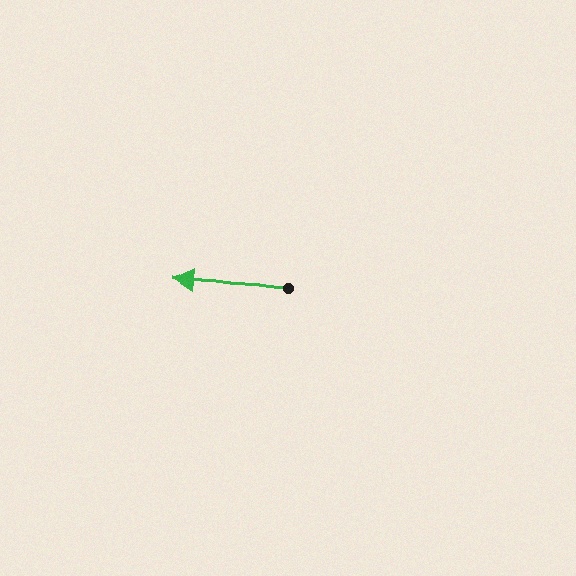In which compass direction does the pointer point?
West.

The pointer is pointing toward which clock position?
Roughly 9 o'clock.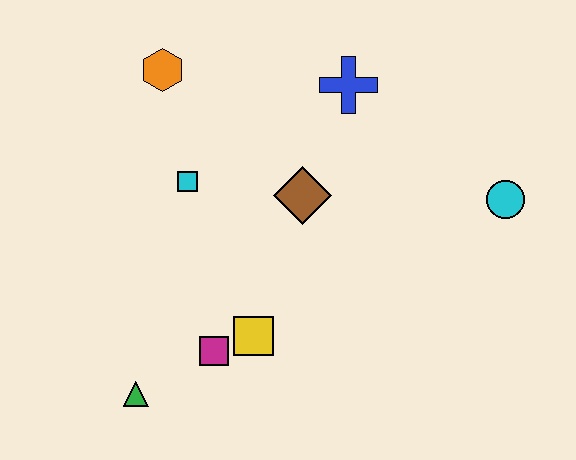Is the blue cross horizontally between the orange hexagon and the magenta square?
No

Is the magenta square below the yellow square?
Yes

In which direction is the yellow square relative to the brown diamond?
The yellow square is below the brown diamond.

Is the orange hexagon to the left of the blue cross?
Yes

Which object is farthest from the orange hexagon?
The cyan circle is farthest from the orange hexagon.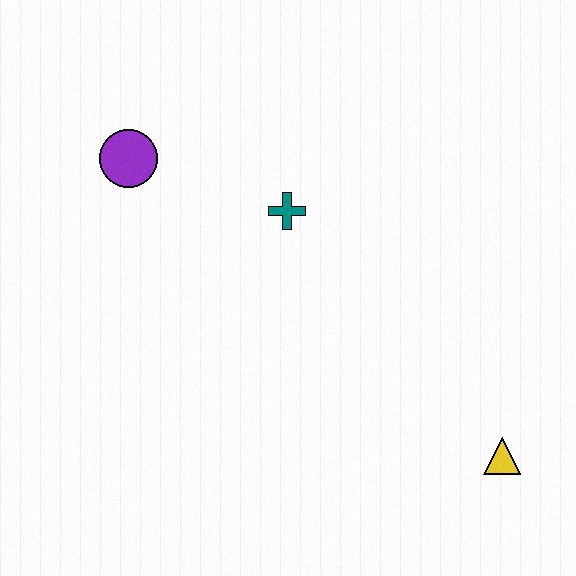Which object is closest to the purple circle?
The teal cross is closest to the purple circle.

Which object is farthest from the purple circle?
The yellow triangle is farthest from the purple circle.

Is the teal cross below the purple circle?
Yes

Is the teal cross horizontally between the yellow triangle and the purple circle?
Yes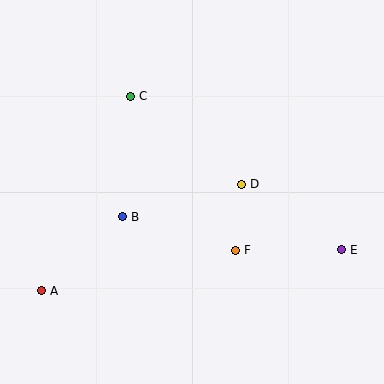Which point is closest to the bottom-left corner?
Point A is closest to the bottom-left corner.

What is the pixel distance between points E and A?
The distance between E and A is 303 pixels.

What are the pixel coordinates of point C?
Point C is at (131, 96).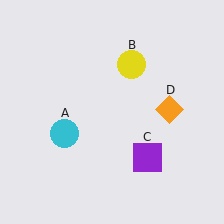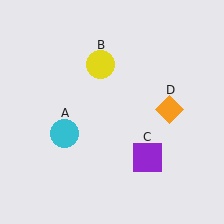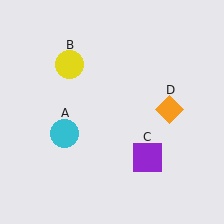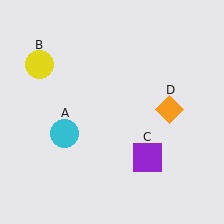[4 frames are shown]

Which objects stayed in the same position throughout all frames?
Cyan circle (object A) and purple square (object C) and orange diamond (object D) remained stationary.